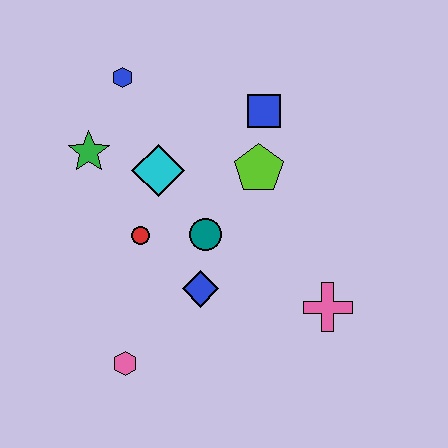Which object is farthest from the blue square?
The pink hexagon is farthest from the blue square.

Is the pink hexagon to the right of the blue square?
No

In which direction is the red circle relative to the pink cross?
The red circle is to the left of the pink cross.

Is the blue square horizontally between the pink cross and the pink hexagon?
Yes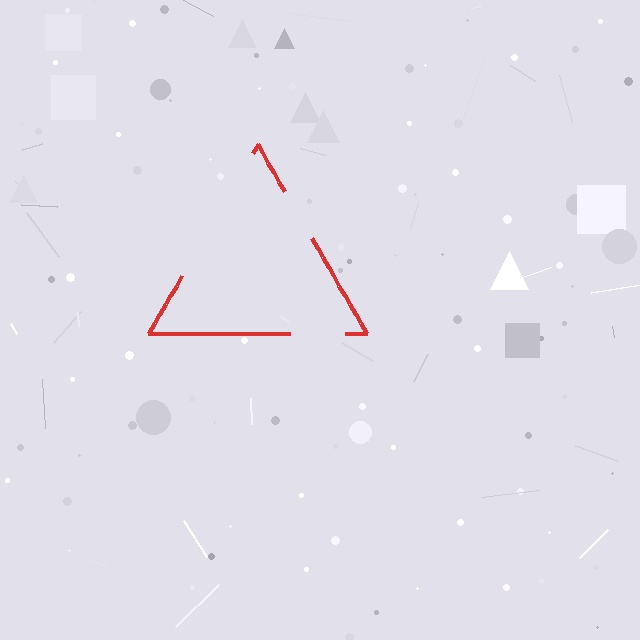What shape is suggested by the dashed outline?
The dashed outline suggests a triangle.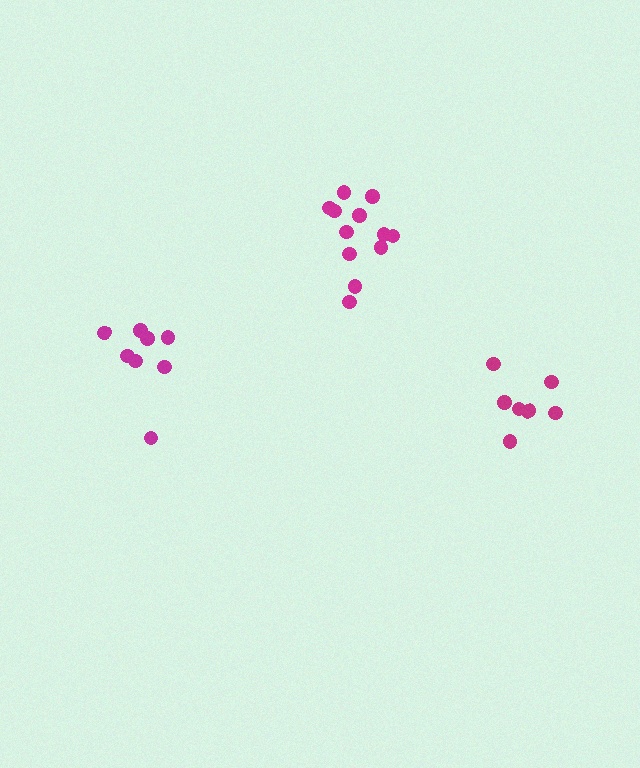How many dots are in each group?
Group 1: 12 dots, Group 2: 8 dots, Group 3: 7 dots (27 total).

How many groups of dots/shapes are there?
There are 3 groups.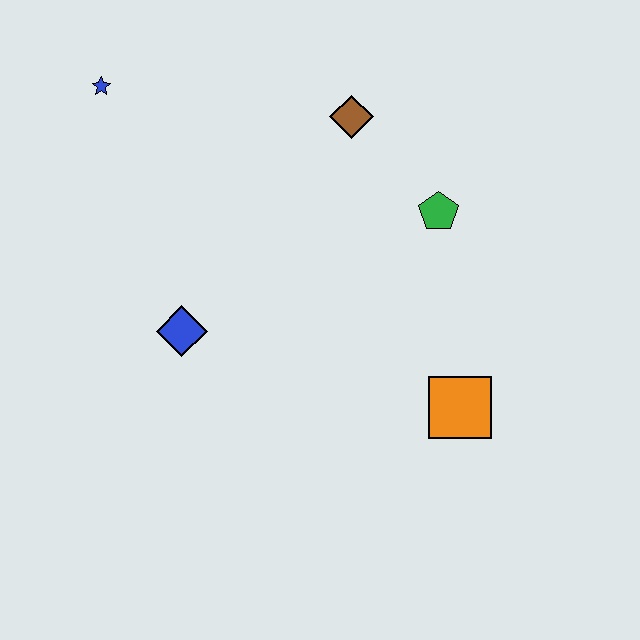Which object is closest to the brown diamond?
The green pentagon is closest to the brown diamond.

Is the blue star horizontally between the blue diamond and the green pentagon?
No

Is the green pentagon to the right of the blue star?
Yes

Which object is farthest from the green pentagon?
The blue star is farthest from the green pentagon.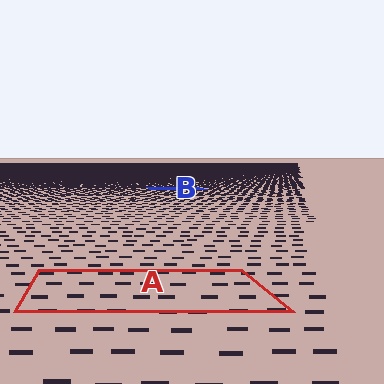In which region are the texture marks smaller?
The texture marks are smaller in region B, because it is farther away.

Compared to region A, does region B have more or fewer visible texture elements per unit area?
Region B has more texture elements per unit area — they are packed more densely because it is farther away.